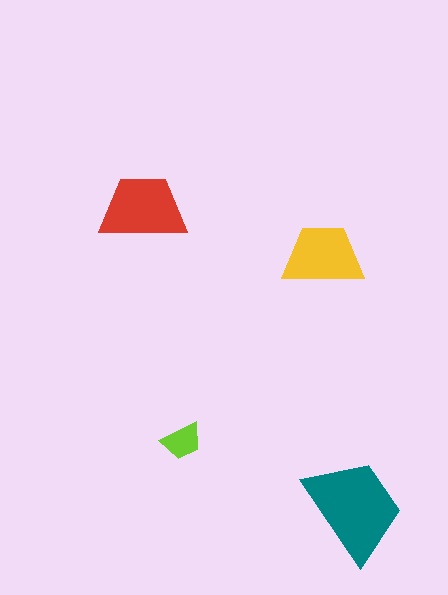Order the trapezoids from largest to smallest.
the teal one, the red one, the yellow one, the lime one.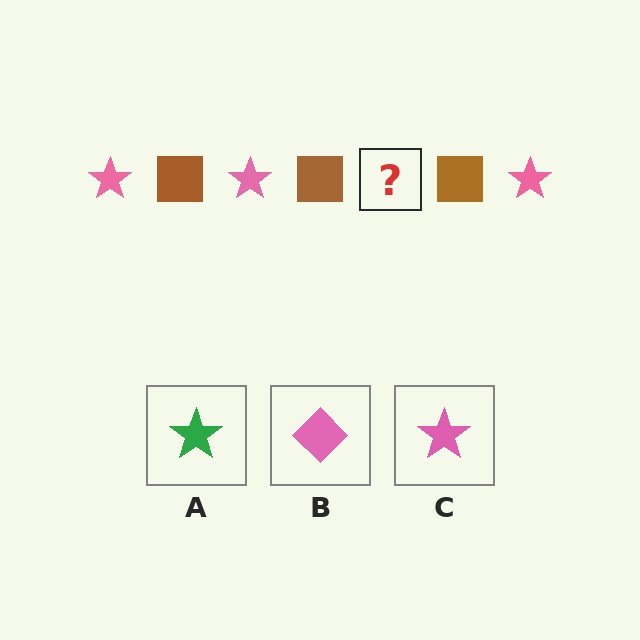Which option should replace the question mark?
Option C.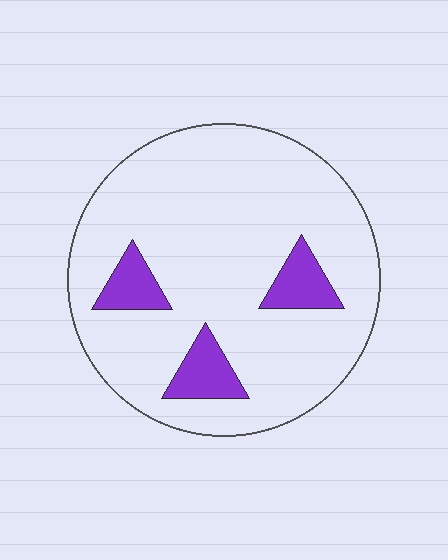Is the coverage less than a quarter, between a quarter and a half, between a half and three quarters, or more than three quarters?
Less than a quarter.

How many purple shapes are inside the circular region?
3.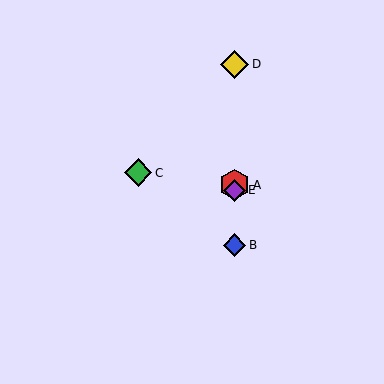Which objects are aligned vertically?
Objects A, B, D, E are aligned vertically.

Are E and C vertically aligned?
No, E is at x≈235 and C is at x≈138.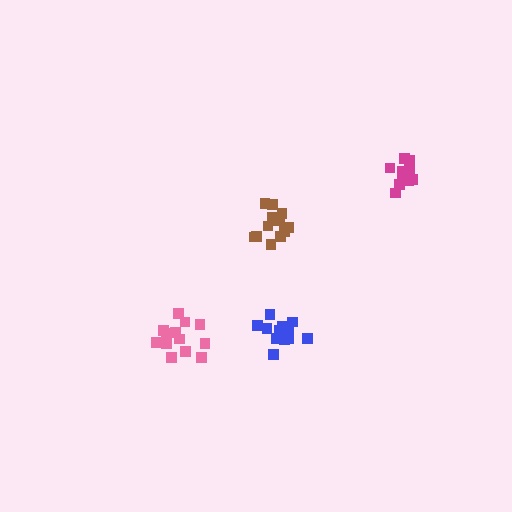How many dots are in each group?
Group 1: 13 dots, Group 2: 13 dots, Group 3: 12 dots, Group 4: 14 dots (52 total).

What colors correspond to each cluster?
The clusters are colored: brown, pink, magenta, blue.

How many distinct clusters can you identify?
There are 4 distinct clusters.